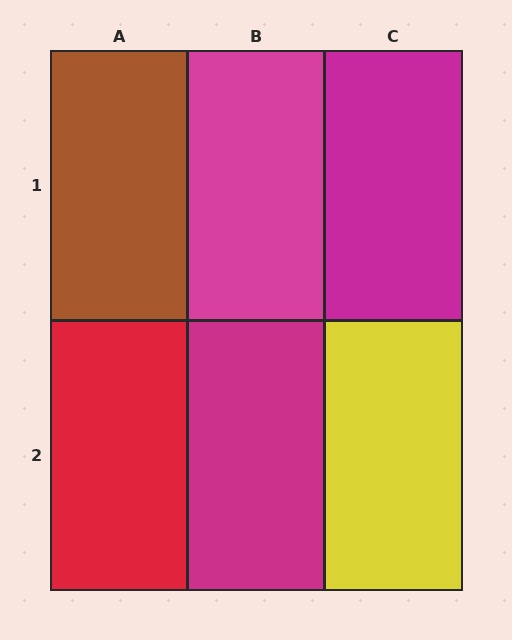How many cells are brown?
1 cell is brown.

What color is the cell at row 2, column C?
Yellow.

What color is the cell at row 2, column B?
Magenta.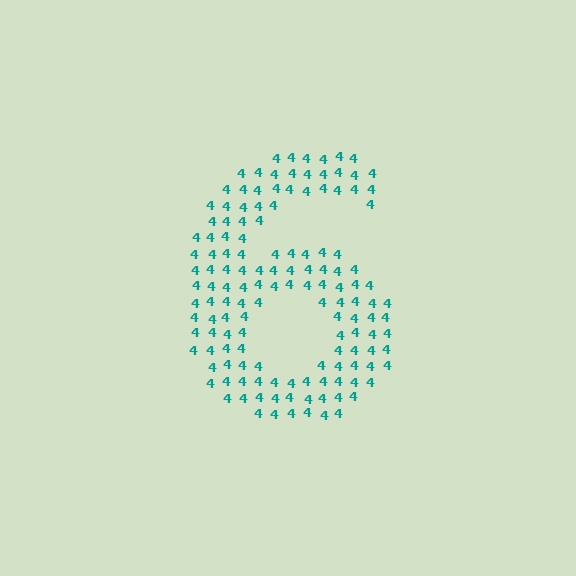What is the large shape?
The large shape is the digit 6.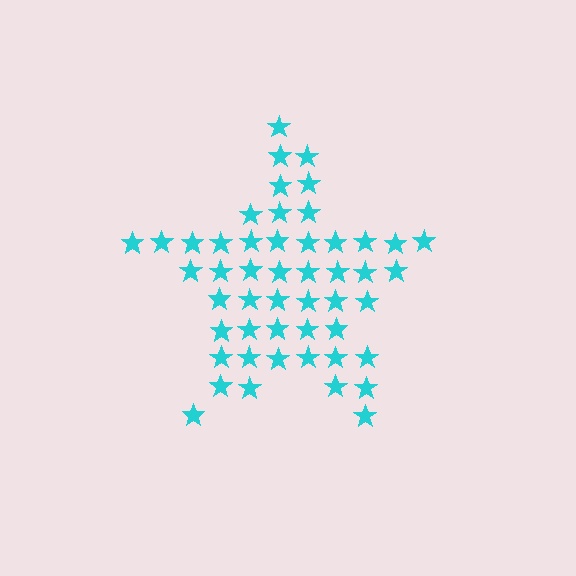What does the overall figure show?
The overall figure shows a star.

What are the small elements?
The small elements are stars.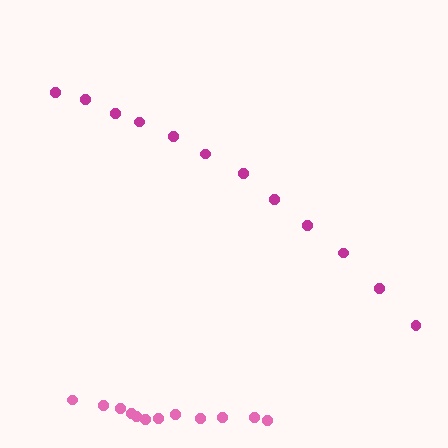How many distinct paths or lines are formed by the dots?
There are 2 distinct paths.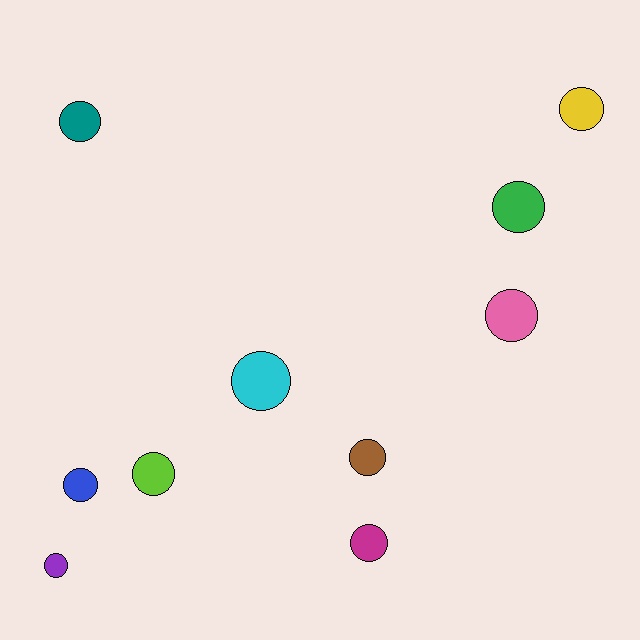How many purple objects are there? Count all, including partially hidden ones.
There is 1 purple object.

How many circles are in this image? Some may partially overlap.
There are 10 circles.